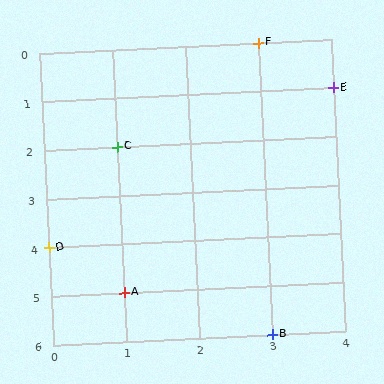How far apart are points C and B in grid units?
Points C and B are 2 columns and 4 rows apart (about 4.5 grid units diagonally).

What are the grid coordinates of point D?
Point D is at grid coordinates (0, 4).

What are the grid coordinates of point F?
Point F is at grid coordinates (3, 0).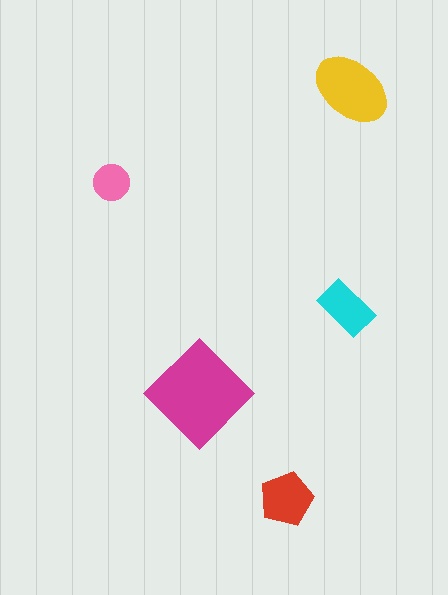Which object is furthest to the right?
The yellow ellipse is rightmost.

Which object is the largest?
The magenta diamond.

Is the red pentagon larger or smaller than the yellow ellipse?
Smaller.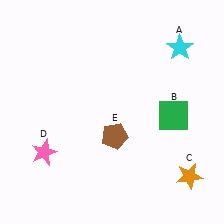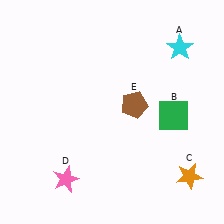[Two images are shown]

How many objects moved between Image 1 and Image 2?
2 objects moved between the two images.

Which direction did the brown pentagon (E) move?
The brown pentagon (E) moved up.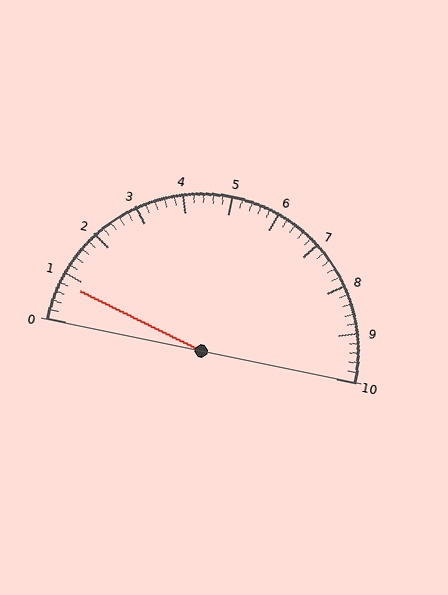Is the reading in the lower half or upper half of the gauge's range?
The reading is in the lower half of the range (0 to 10).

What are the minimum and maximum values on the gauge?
The gauge ranges from 0 to 10.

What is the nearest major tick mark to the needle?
The nearest major tick mark is 1.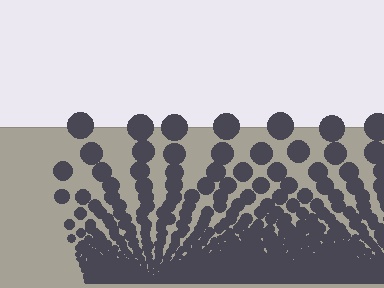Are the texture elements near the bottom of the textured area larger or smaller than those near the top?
Smaller. The gradient is inverted — elements near the bottom are smaller and denser.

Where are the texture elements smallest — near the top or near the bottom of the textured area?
Near the bottom.